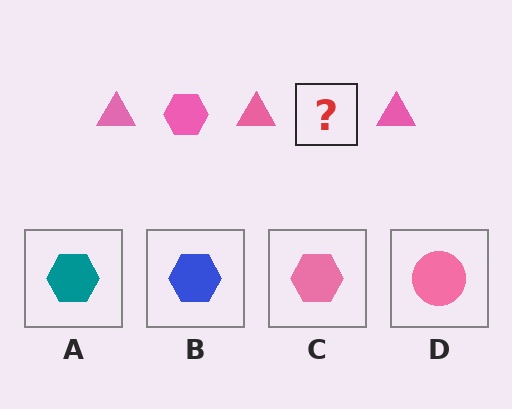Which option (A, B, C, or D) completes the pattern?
C.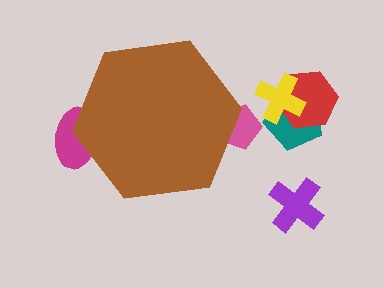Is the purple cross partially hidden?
No, the purple cross is fully visible.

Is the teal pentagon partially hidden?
No, the teal pentagon is fully visible.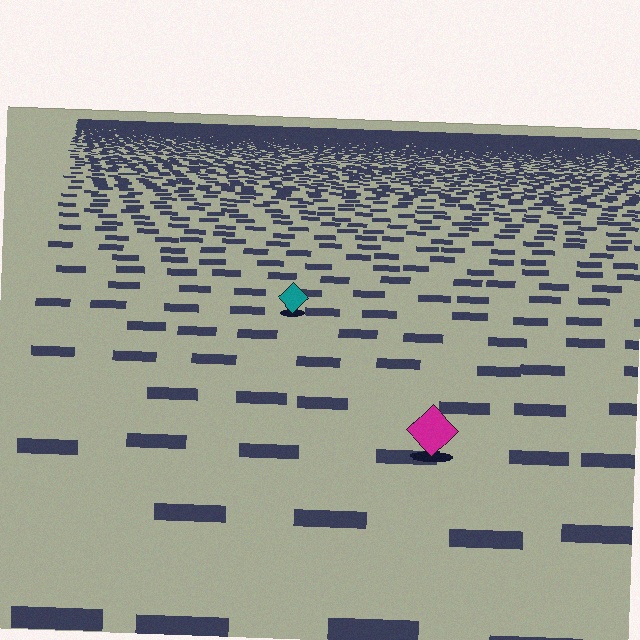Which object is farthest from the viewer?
The teal diamond is farthest from the viewer. It appears smaller and the ground texture around it is denser.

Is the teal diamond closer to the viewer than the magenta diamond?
No. The magenta diamond is closer — you can tell from the texture gradient: the ground texture is coarser near it.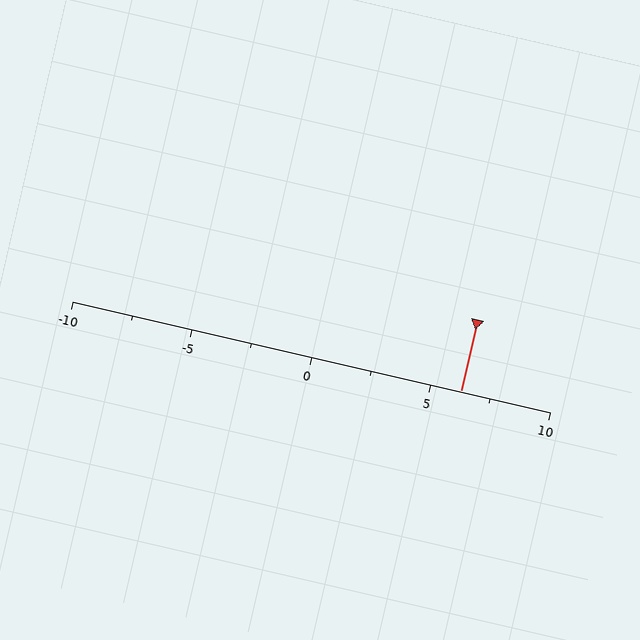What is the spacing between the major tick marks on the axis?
The major ticks are spaced 5 apart.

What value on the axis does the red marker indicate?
The marker indicates approximately 6.2.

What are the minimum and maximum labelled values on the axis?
The axis runs from -10 to 10.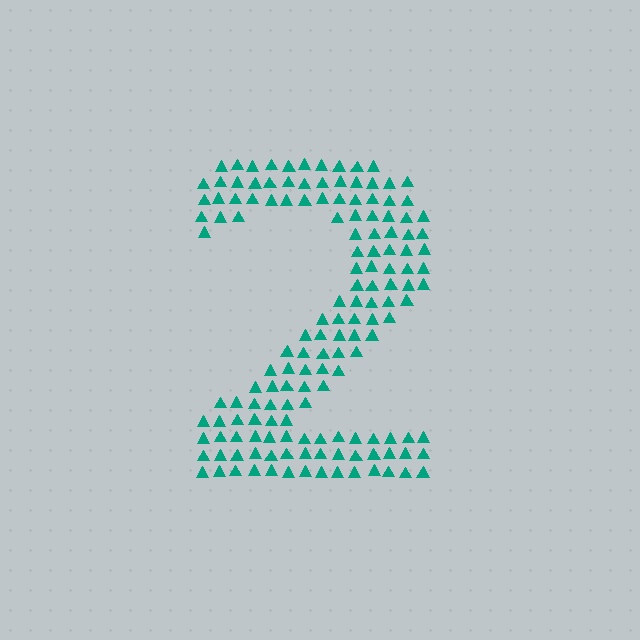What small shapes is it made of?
It is made of small triangles.